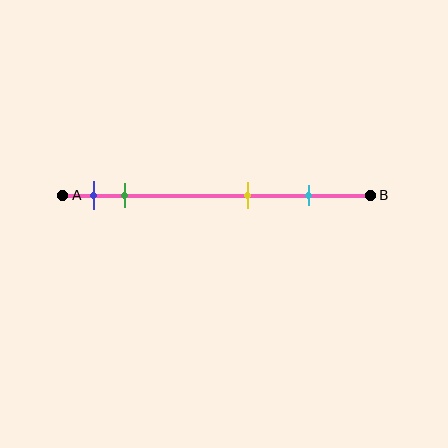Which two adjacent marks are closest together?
The blue and green marks are the closest adjacent pair.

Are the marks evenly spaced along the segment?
No, the marks are not evenly spaced.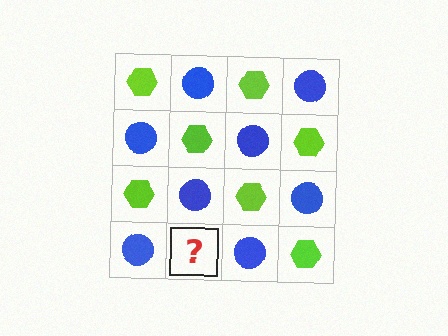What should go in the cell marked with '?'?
The missing cell should contain a lime hexagon.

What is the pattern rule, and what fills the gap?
The rule is that it alternates lime hexagon and blue circle in a checkerboard pattern. The gap should be filled with a lime hexagon.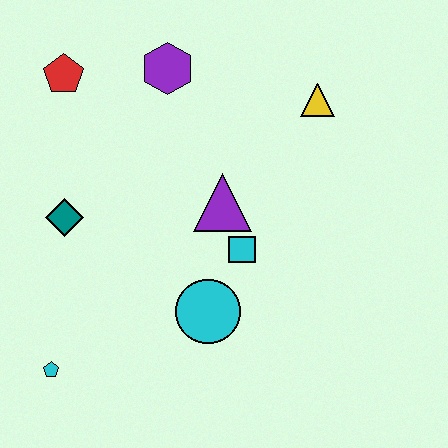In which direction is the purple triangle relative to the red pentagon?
The purple triangle is to the right of the red pentagon.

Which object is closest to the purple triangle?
The cyan square is closest to the purple triangle.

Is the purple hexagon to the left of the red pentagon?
No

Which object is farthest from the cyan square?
The red pentagon is farthest from the cyan square.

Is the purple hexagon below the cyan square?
No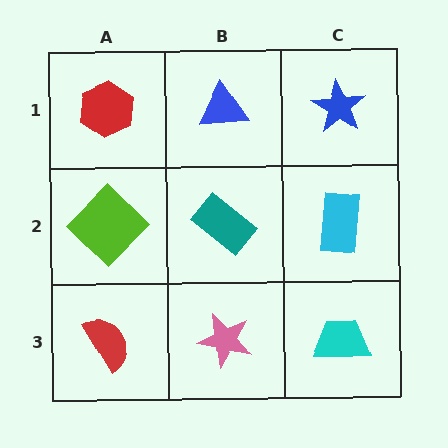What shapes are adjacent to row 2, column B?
A blue triangle (row 1, column B), a pink star (row 3, column B), a lime diamond (row 2, column A), a cyan rectangle (row 2, column C).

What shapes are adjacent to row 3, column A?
A lime diamond (row 2, column A), a pink star (row 3, column B).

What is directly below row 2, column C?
A cyan trapezoid.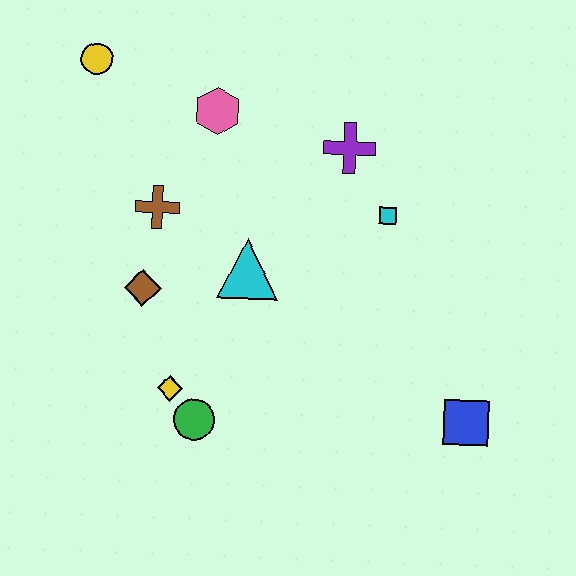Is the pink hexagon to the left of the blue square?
Yes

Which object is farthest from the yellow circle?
The blue square is farthest from the yellow circle.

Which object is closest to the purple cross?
The cyan square is closest to the purple cross.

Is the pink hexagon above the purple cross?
Yes